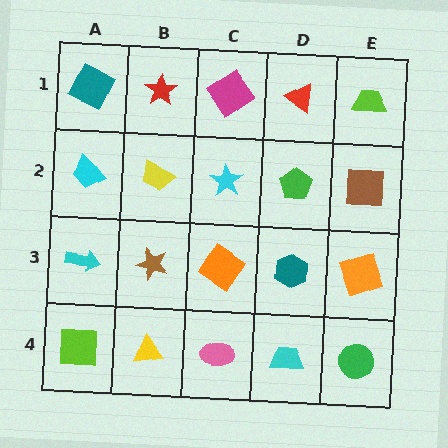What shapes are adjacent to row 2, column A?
A teal square (row 1, column A), a cyan arrow (row 3, column A), a yellow trapezoid (row 2, column B).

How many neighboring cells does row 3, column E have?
3.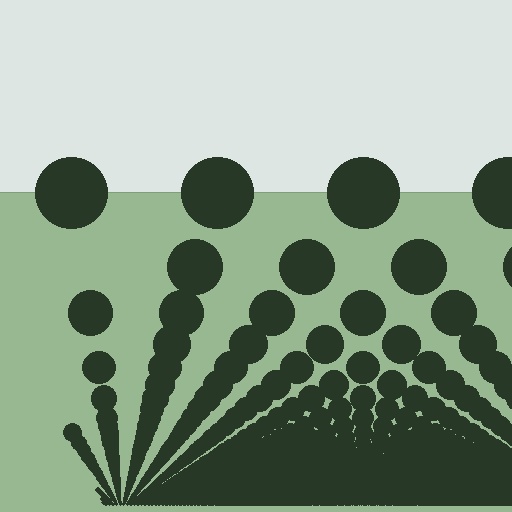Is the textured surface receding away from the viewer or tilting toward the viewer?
The surface appears to tilt toward the viewer. Texture elements get larger and sparser toward the top.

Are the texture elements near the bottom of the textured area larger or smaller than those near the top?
Smaller. The gradient is inverted — elements near the bottom are smaller and denser.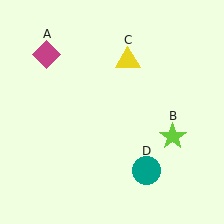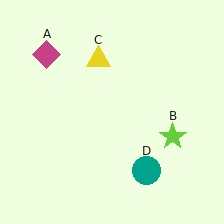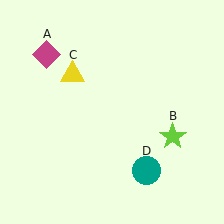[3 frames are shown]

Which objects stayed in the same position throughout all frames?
Magenta diamond (object A) and lime star (object B) and teal circle (object D) remained stationary.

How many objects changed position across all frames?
1 object changed position: yellow triangle (object C).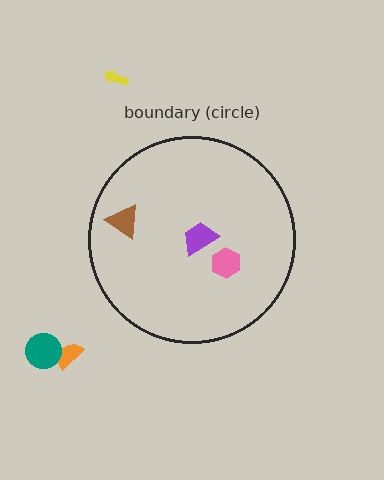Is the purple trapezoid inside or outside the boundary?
Inside.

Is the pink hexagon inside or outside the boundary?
Inside.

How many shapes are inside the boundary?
3 inside, 3 outside.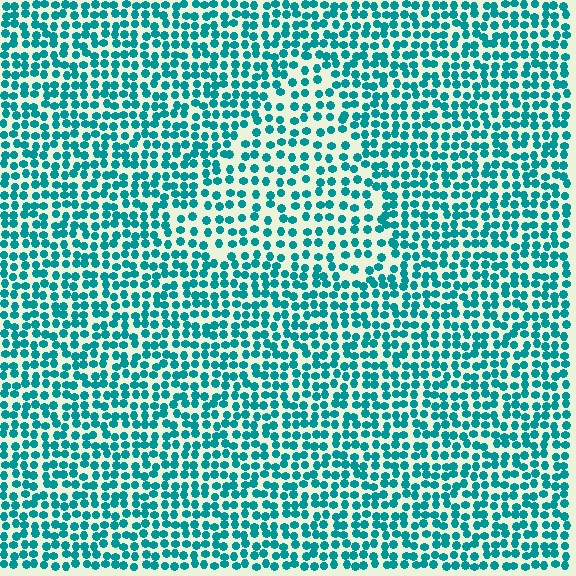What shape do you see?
I see a triangle.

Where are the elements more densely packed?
The elements are more densely packed outside the triangle boundary.